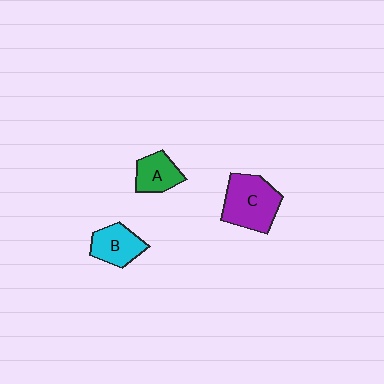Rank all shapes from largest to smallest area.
From largest to smallest: C (purple), B (cyan), A (green).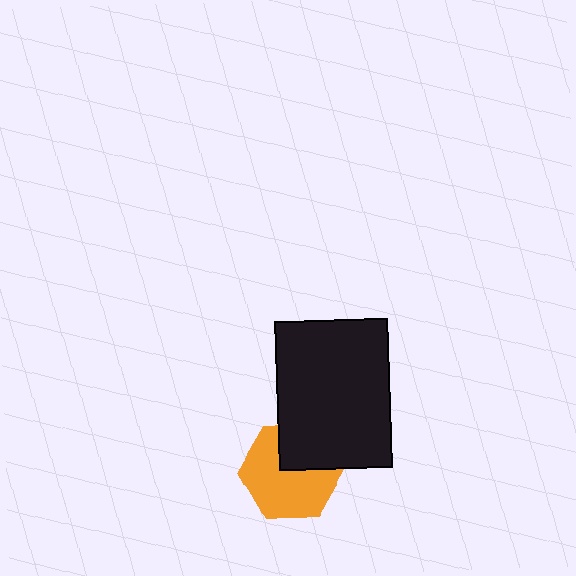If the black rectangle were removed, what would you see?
You would see the complete orange hexagon.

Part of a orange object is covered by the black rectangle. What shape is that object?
It is a hexagon.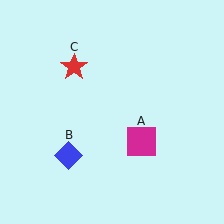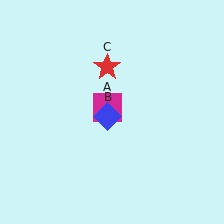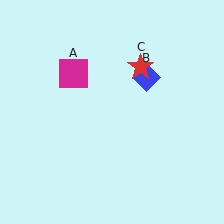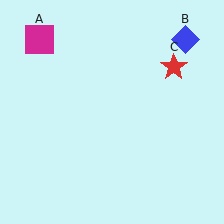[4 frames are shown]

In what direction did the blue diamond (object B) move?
The blue diamond (object B) moved up and to the right.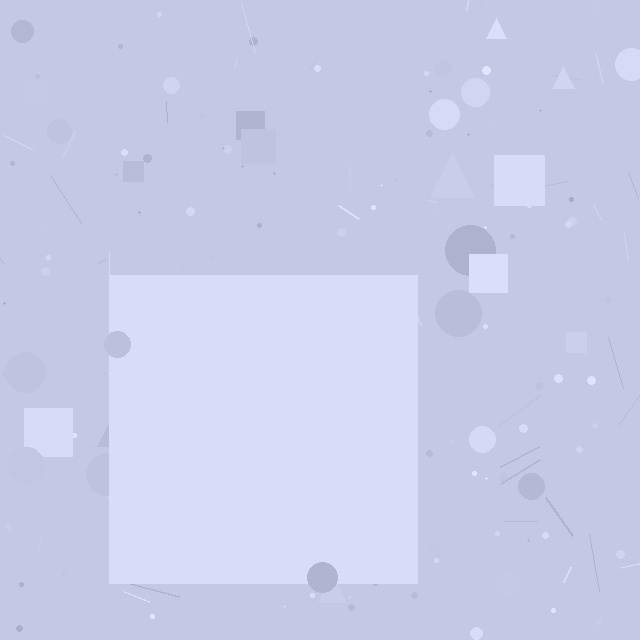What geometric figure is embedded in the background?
A square is embedded in the background.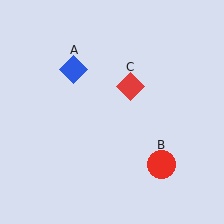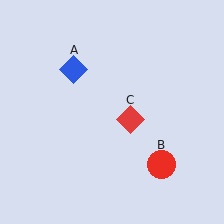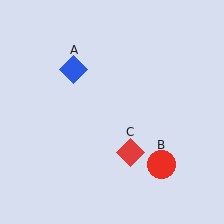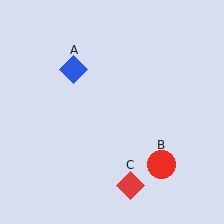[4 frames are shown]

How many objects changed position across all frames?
1 object changed position: red diamond (object C).